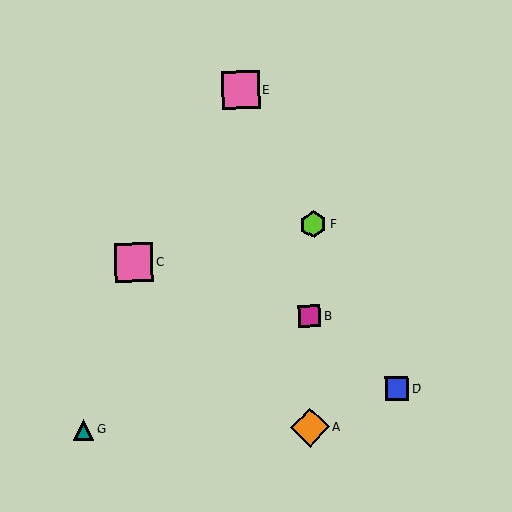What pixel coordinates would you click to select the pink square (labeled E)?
Click at (241, 90) to select the pink square E.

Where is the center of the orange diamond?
The center of the orange diamond is at (310, 427).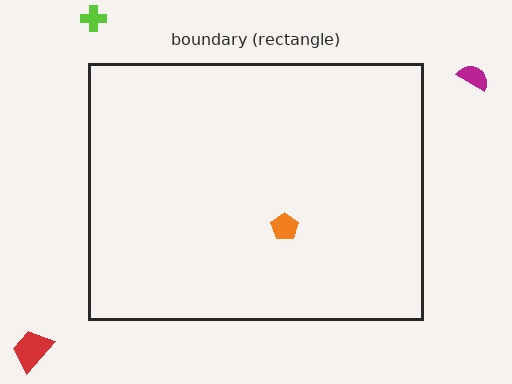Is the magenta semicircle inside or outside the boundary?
Outside.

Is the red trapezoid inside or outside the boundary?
Outside.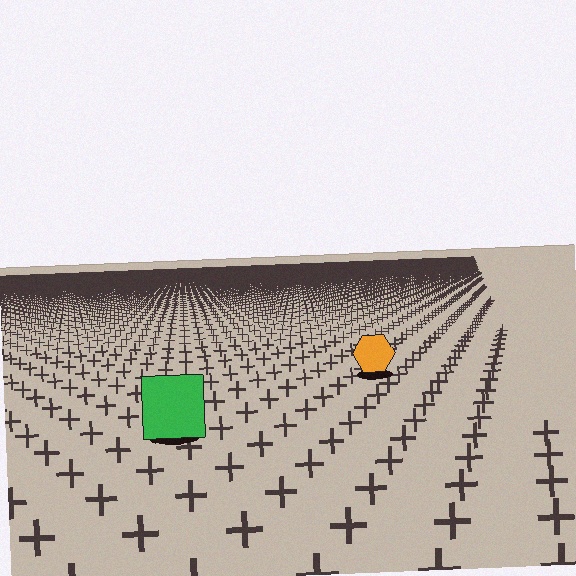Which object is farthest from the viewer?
The orange hexagon is farthest from the viewer. It appears smaller and the ground texture around it is denser.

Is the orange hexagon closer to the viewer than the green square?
No. The green square is closer — you can tell from the texture gradient: the ground texture is coarser near it.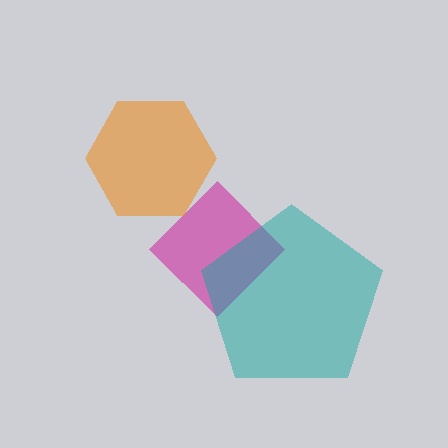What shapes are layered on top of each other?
The layered shapes are: a magenta diamond, an orange hexagon, a teal pentagon.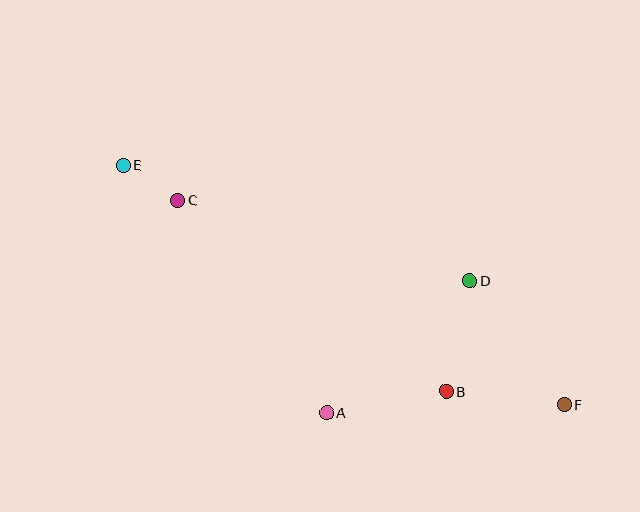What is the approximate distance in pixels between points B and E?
The distance between B and E is approximately 394 pixels.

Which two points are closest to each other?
Points C and E are closest to each other.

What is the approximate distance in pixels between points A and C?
The distance between A and C is approximately 259 pixels.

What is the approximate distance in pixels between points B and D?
The distance between B and D is approximately 113 pixels.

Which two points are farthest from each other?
Points E and F are farthest from each other.